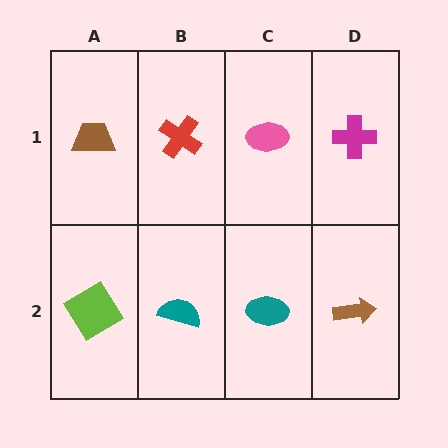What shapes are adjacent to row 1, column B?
A teal semicircle (row 2, column B), a brown trapezoid (row 1, column A), a pink ellipse (row 1, column C).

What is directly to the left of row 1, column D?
A pink ellipse.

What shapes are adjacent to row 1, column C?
A teal ellipse (row 2, column C), a red cross (row 1, column B), a magenta cross (row 1, column D).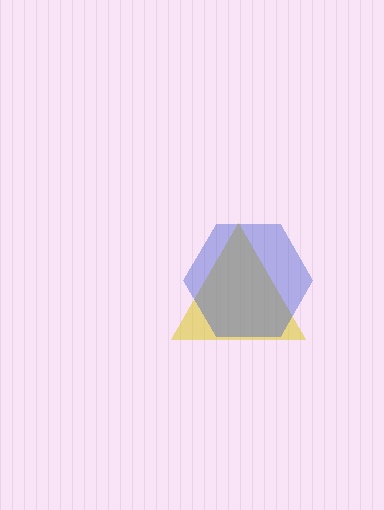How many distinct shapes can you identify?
There are 2 distinct shapes: a yellow triangle, a blue hexagon.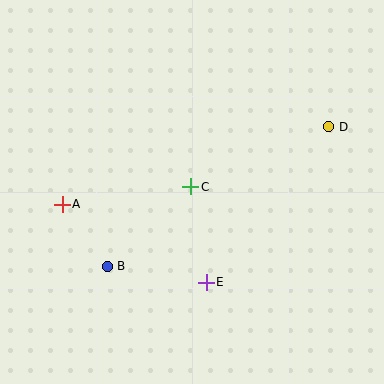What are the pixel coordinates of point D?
Point D is at (329, 127).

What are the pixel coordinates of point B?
Point B is at (107, 266).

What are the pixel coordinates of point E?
Point E is at (206, 282).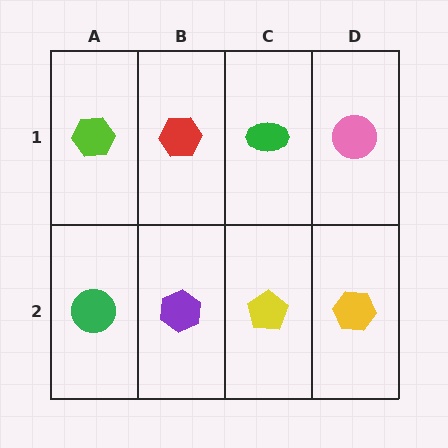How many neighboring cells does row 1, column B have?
3.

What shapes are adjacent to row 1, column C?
A yellow pentagon (row 2, column C), a red hexagon (row 1, column B), a pink circle (row 1, column D).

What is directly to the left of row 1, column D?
A green ellipse.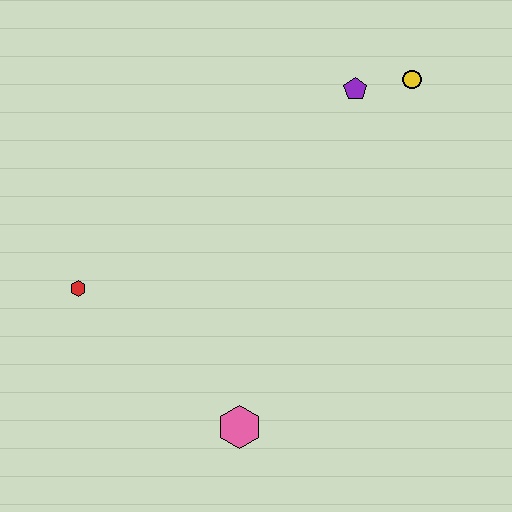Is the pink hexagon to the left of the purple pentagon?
Yes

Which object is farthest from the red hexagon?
The yellow circle is farthest from the red hexagon.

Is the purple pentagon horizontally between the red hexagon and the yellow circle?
Yes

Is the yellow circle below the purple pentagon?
No